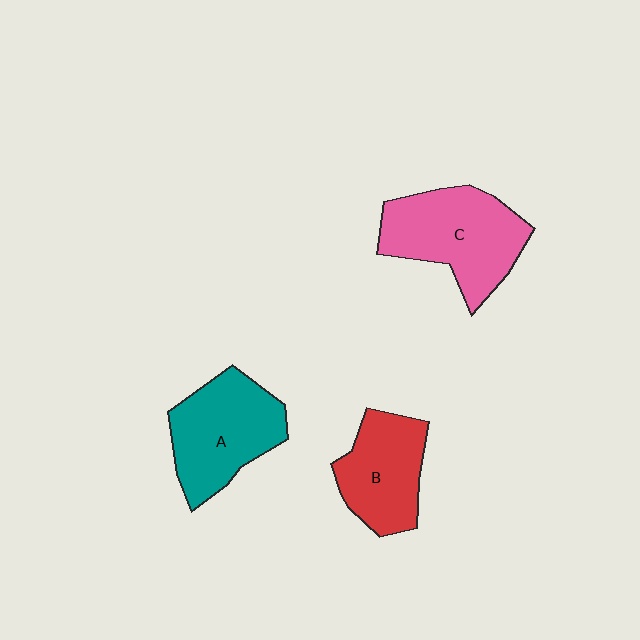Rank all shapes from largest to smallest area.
From largest to smallest: C (pink), A (teal), B (red).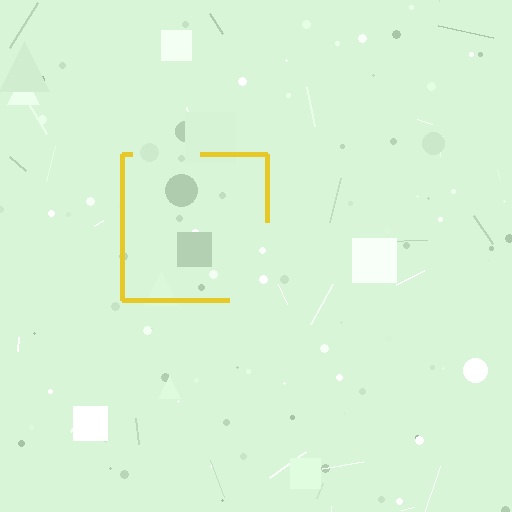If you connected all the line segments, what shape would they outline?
They would outline a square.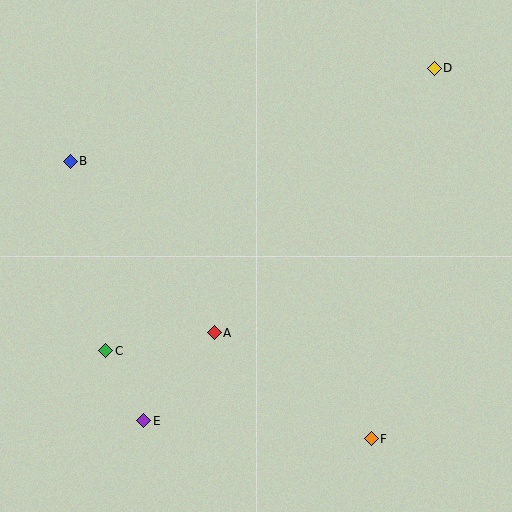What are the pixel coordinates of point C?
Point C is at (106, 351).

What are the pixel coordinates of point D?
Point D is at (434, 68).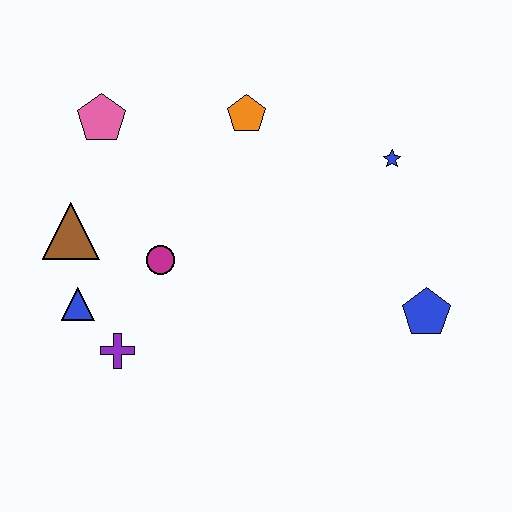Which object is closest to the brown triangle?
The blue triangle is closest to the brown triangle.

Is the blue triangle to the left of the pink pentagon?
Yes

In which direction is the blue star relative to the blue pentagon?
The blue star is above the blue pentagon.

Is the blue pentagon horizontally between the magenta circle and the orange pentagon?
No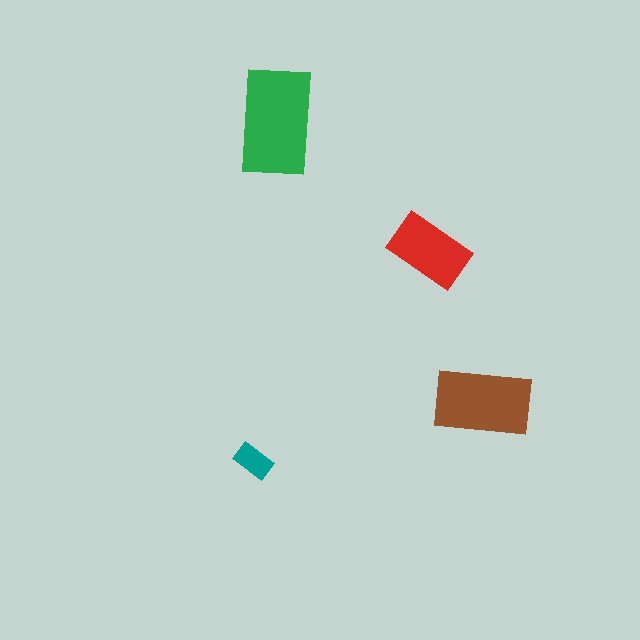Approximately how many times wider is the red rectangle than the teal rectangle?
About 2 times wider.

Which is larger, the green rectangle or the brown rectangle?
The green one.